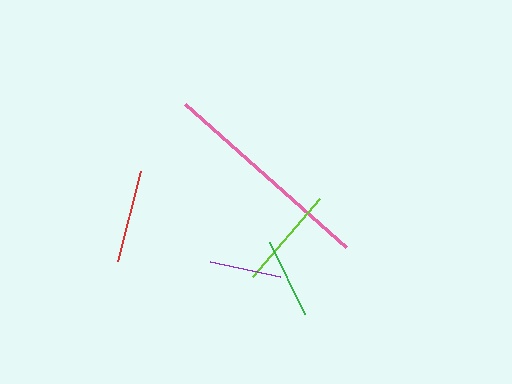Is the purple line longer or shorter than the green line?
The green line is longer than the purple line.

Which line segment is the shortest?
The purple line is the shortest at approximately 71 pixels.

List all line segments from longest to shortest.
From longest to shortest: pink, lime, red, green, purple.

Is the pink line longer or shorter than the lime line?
The pink line is longer than the lime line.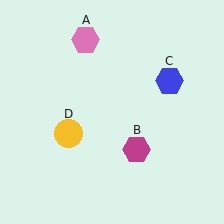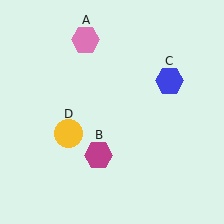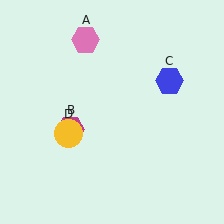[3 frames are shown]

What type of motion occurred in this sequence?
The magenta hexagon (object B) rotated clockwise around the center of the scene.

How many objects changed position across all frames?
1 object changed position: magenta hexagon (object B).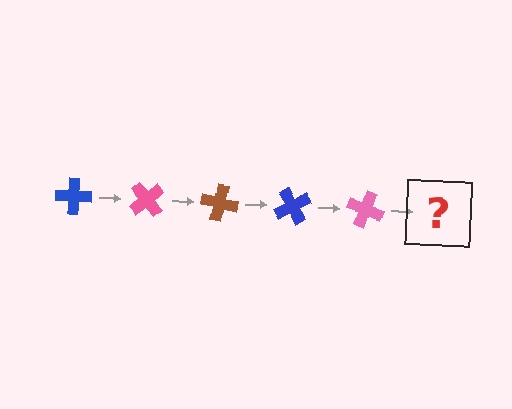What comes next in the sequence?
The next element should be a brown cross, rotated 250 degrees from the start.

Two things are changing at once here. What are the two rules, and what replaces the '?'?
The two rules are that it rotates 50 degrees each step and the color cycles through blue, pink, and brown. The '?' should be a brown cross, rotated 250 degrees from the start.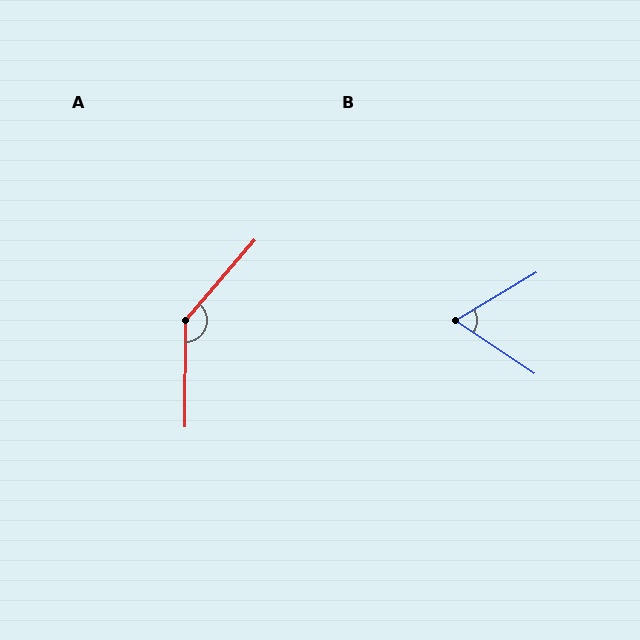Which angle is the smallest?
B, at approximately 65 degrees.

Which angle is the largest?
A, at approximately 139 degrees.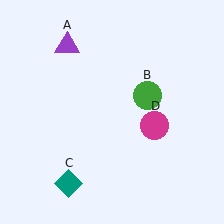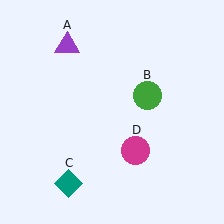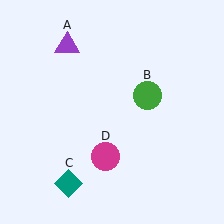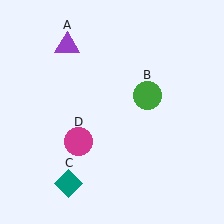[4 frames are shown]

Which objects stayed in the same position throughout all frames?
Purple triangle (object A) and green circle (object B) and teal diamond (object C) remained stationary.